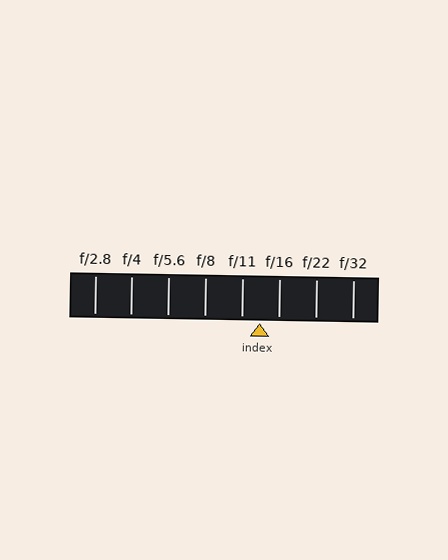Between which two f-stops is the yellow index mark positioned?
The index mark is between f/11 and f/16.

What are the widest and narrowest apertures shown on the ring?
The widest aperture shown is f/2.8 and the narrowest is f/32.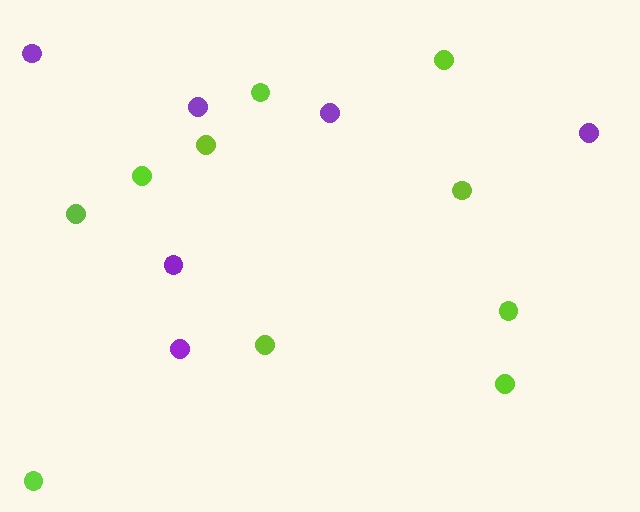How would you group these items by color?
There are 2 groups: one group of lime circles (10) and one group of purple circles (6).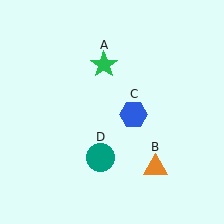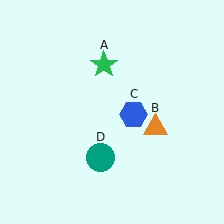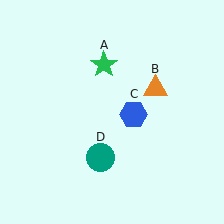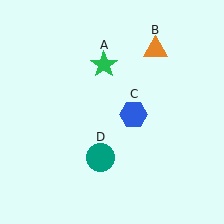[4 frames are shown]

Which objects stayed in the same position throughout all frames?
Green star (object A) and blue hexagon (object C) and teal circle (object D) remained stationary.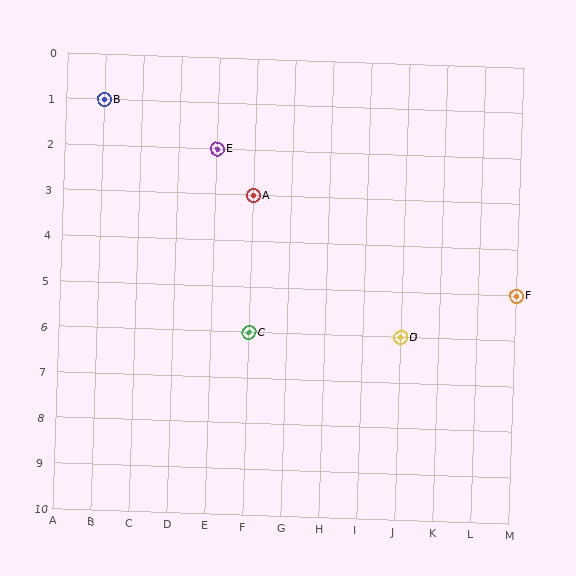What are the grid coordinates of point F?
Point F is at grid coordinates (M, 5).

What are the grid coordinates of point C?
Point C is at grid coordinates (F, 6).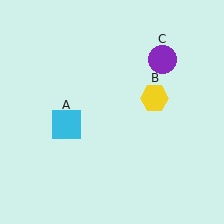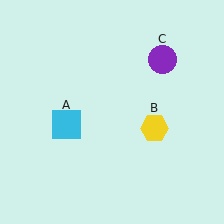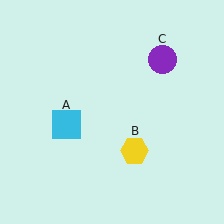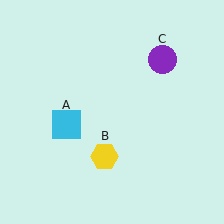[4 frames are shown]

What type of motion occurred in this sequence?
The yellow hexagon (object B) rotated clockwise around the center of the scene.